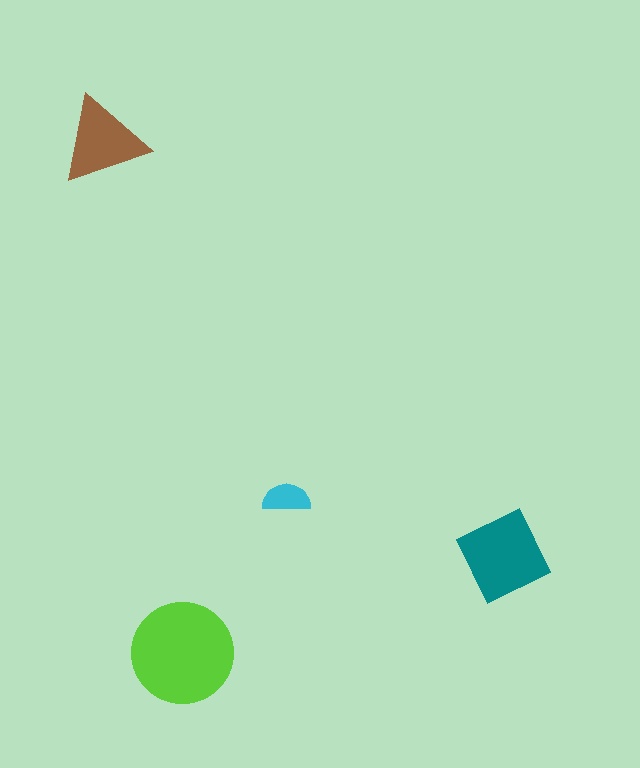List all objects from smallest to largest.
The cyan semicircle, the brown triangle, the teal square, the lime circle.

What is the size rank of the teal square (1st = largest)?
2nd.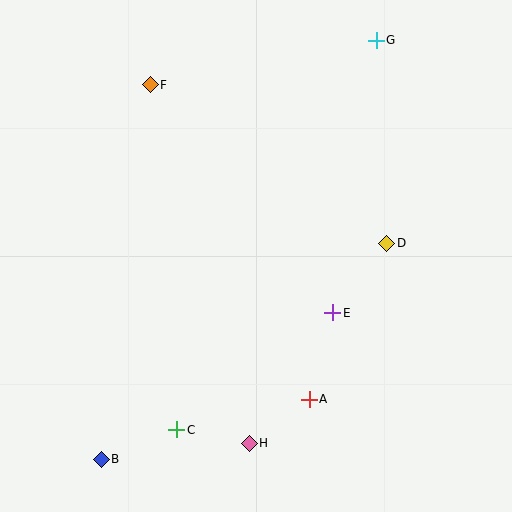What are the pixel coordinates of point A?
Point A is at (309, 399).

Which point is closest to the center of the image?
Point E at (333, 313) is closest to the center.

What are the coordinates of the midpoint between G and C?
The midpoint between G and C is at (276, 235).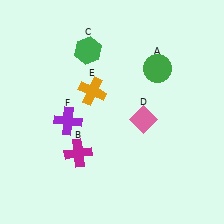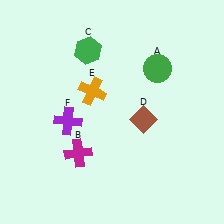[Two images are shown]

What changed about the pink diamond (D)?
In Image 1, D is pink. In Image 2, it changed to brown.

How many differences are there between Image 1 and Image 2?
There is 1 difference between the two images.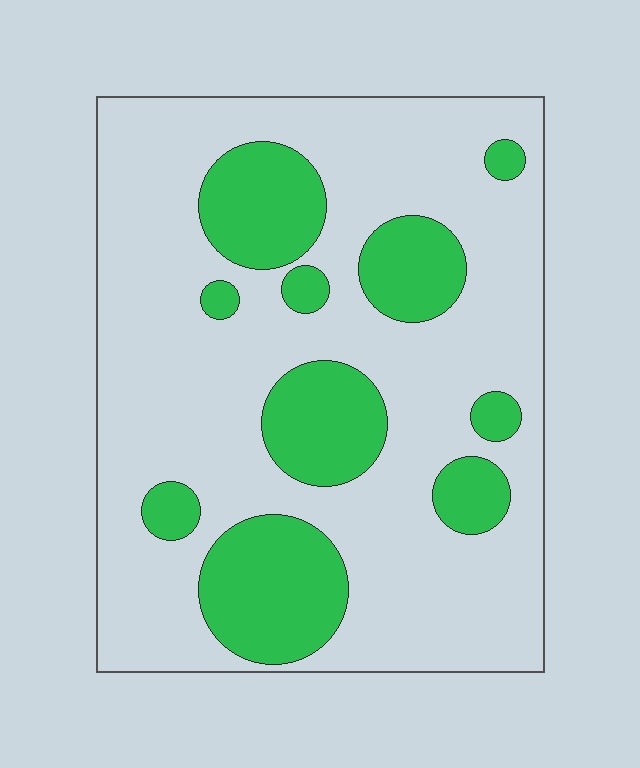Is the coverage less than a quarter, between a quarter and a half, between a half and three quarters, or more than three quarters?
Between a quarter and a half.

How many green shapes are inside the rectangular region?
10.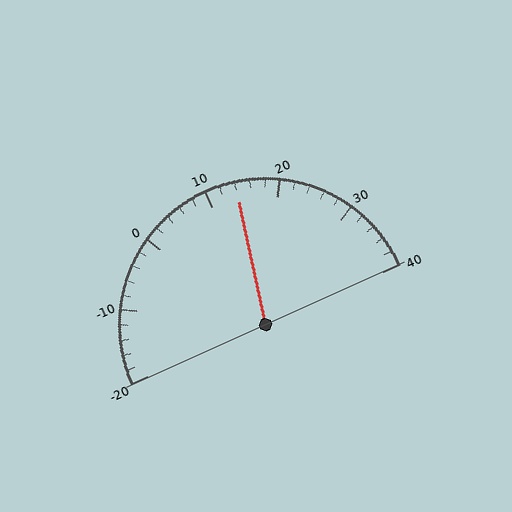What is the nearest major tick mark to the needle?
The nearest major tick mark is 10.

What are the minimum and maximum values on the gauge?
The gauge ranges from -20 to 40.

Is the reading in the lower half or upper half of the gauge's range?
The reading is in the upper half of the range (-20 to 40).